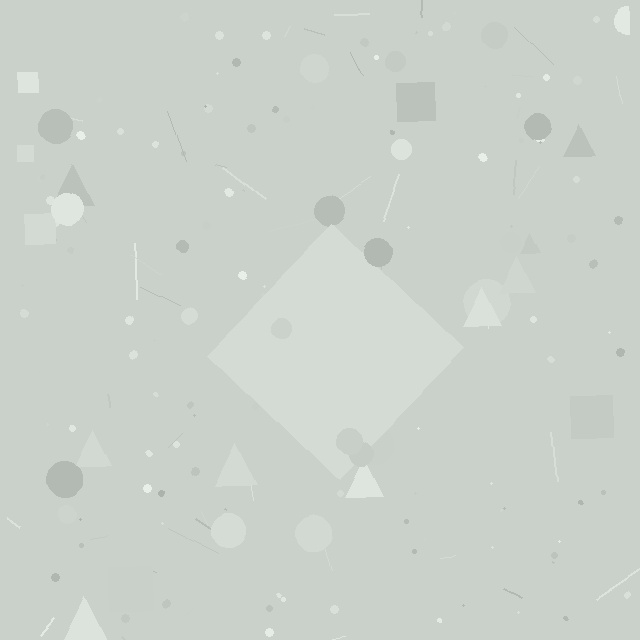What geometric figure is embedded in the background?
A diamond is embedded in the background.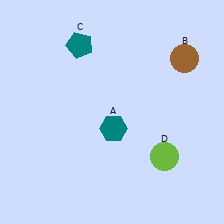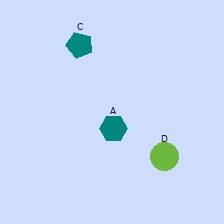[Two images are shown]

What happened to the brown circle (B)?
The brown circle (B) was removed in Image 2. It was in the top-right area of Image 1.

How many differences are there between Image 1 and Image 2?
There is 1 difference between the two images.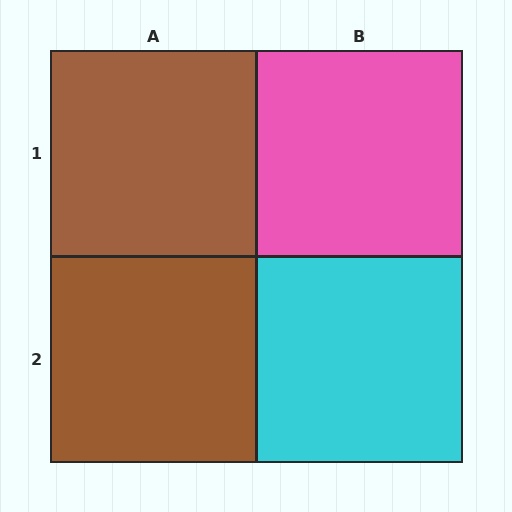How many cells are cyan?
1 cell is cyan.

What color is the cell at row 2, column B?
Cyan.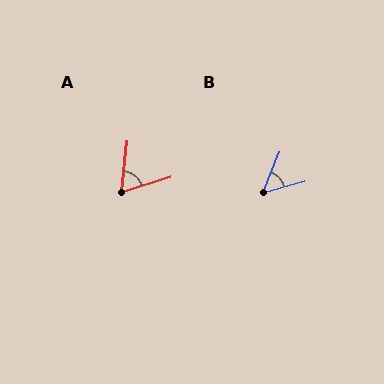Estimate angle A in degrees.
Approximately 67 degrees.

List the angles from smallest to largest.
B (52°), A (67°).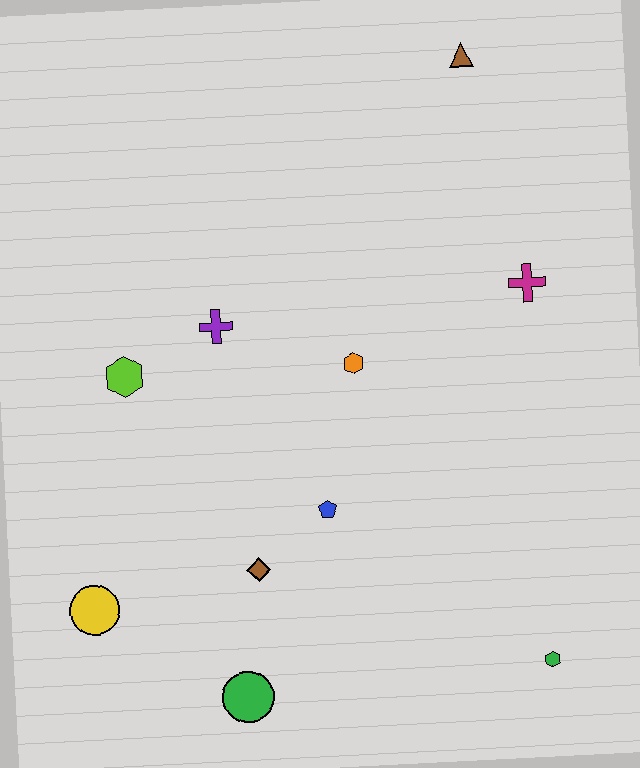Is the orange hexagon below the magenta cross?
Yes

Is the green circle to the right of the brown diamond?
No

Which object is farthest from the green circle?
The brown triangle is farthest from the green circle.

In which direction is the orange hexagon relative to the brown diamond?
The orange hexagon is above the brown diamond.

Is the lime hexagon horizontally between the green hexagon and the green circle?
No